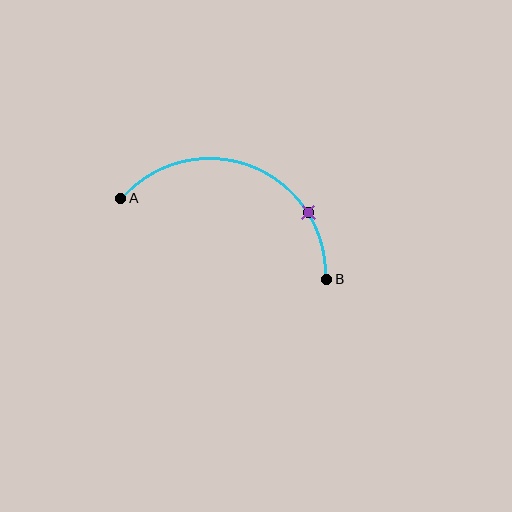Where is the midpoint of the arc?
The arc midpoint is the point on the curve farthest from the straight line joining A and B. It sits above that line.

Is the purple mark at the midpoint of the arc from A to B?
No. The purple mark lies on the arc but is closer to endpoint B. The arc midpoint would be at the point on the curve equidistant along the arc from both A and B.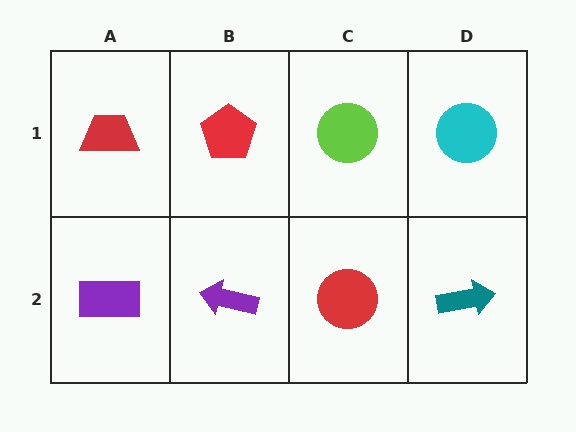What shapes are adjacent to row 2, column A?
A red trapezoid (row 1, column A), a purple arrow (row 2, column B).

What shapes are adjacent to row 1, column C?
A red circle (row 2, column C), a red pentagon (row 1, column B), a cyan circle (row 1, column D).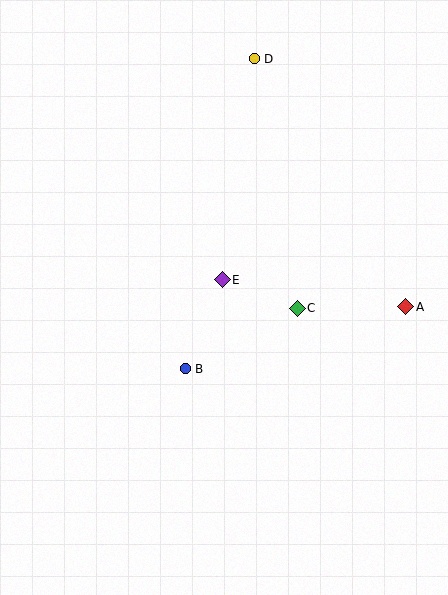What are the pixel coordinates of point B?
Point B is at (185, 369).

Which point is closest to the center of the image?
Point E at (222, 280) is closest to the center.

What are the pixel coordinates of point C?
Point C is at (297, 308).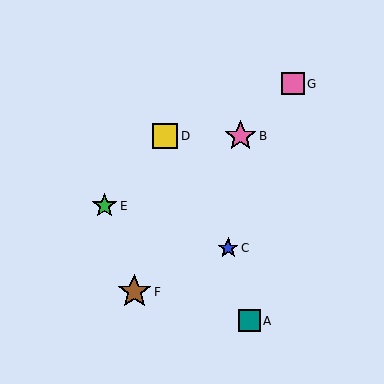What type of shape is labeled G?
Shape G is a pink square.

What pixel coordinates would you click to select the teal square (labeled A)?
Click at (249, 321) to select the teal square A.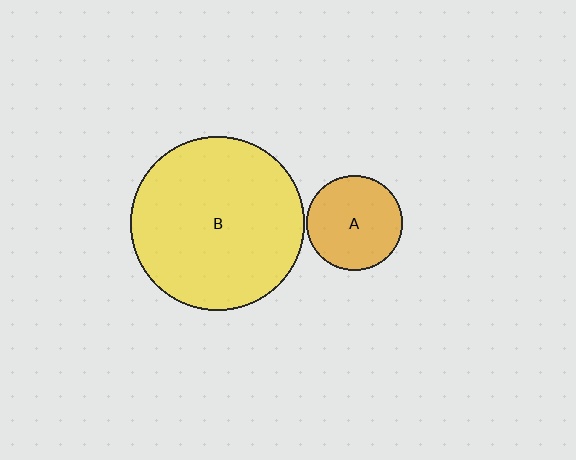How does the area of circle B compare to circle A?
Approximately 3.3 times.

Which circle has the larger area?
Circle B (yellow).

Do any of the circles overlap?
No, none of the circles overlap.